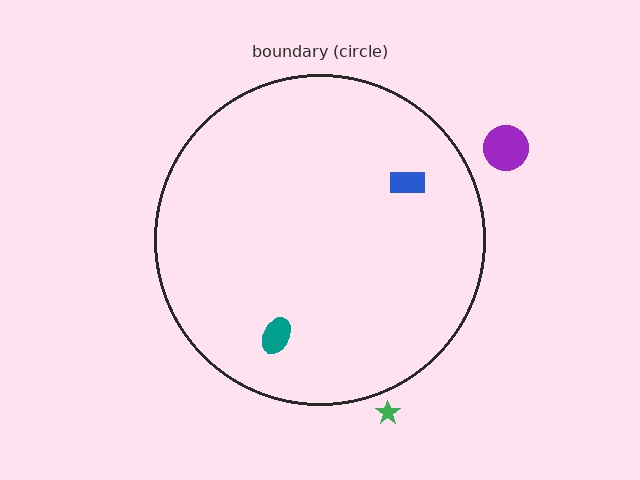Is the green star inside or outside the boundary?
Outside.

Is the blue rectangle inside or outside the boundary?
Inside.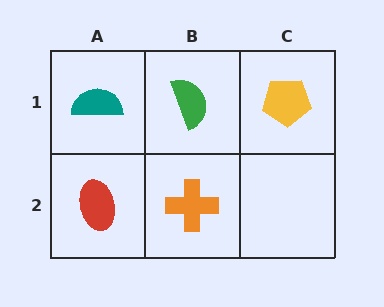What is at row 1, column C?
A yellow pentagon.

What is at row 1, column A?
A teal semicircle.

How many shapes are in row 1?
3 shapes.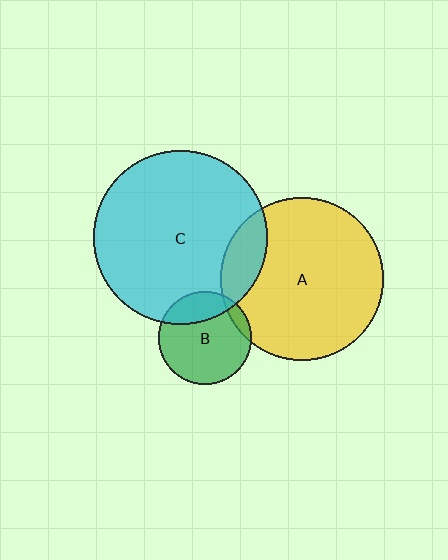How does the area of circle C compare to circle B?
Approximately 3.5 times.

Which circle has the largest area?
Circle C (cyan).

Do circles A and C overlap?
Yes.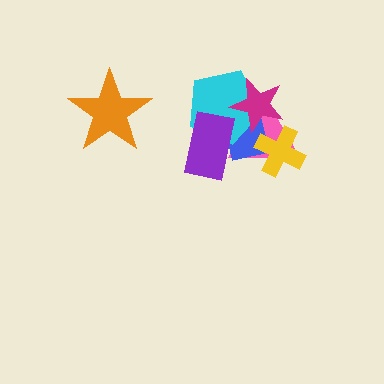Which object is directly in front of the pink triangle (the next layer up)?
The blue square is directly in front of the pink triangle.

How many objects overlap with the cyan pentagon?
4 objects overlap with the cyan pentagon.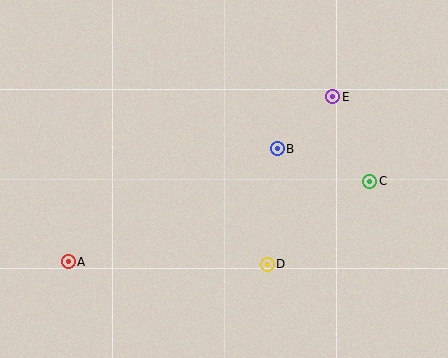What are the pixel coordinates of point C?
Point C is at (370, 181).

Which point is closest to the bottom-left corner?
Point A is closest to the bottom-left corner.